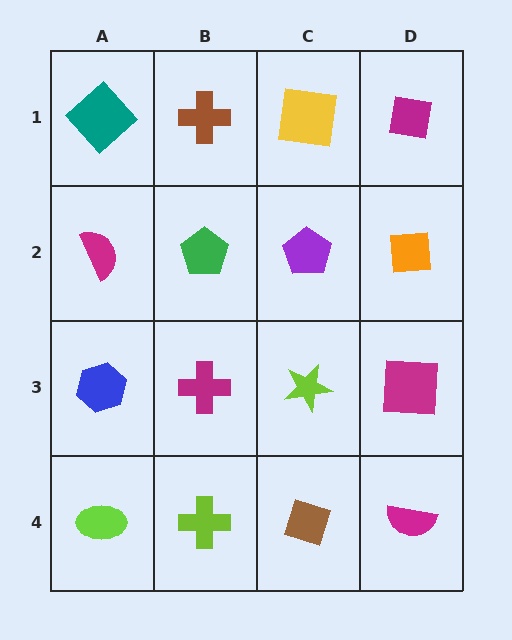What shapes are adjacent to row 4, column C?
A lime star (row 3, column C), a lime cross (row 4, column B), a magenta semicircle (row 4, column D).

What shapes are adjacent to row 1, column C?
A purple pentagon (row 2, column C), a brown cross (row 1, column B), a magenta square (row 1, column D).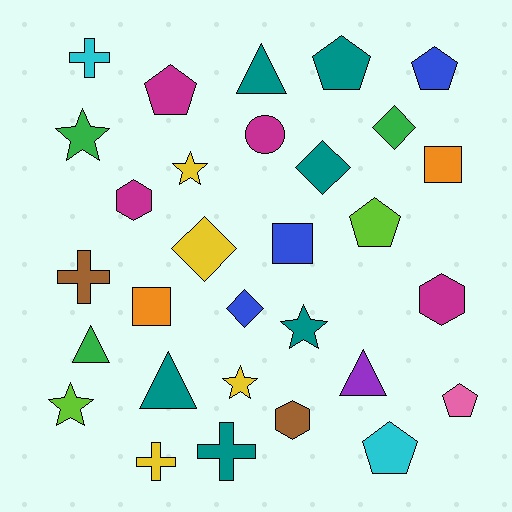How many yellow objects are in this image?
There are 4 yellow objects.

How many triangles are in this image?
There are 4 triangles.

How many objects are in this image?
There are 30 objects.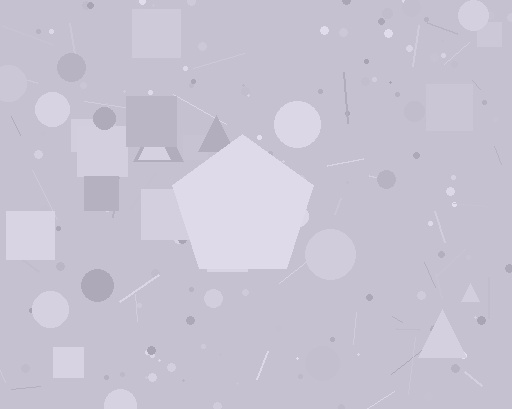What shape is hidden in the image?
A pentagon is hidden in the image.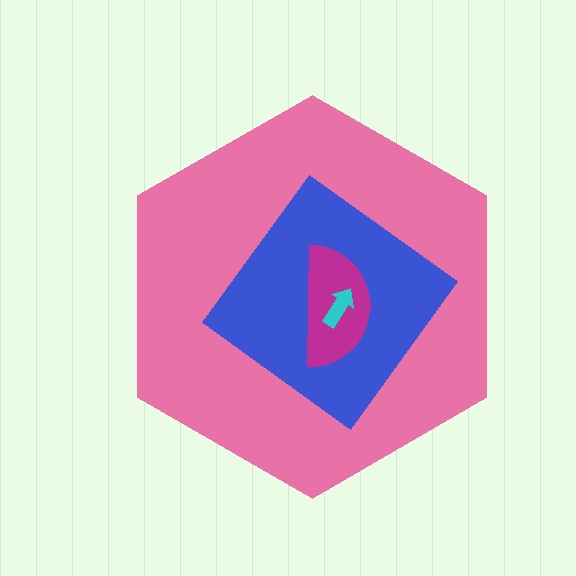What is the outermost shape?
The pink hexagon.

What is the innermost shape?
The cyan arrow.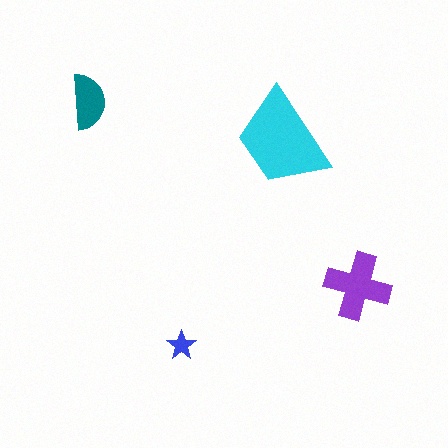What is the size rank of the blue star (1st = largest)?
4th.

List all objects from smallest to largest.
The blue star, the teal semicircle, the purple cross, the cyan trapezoid.